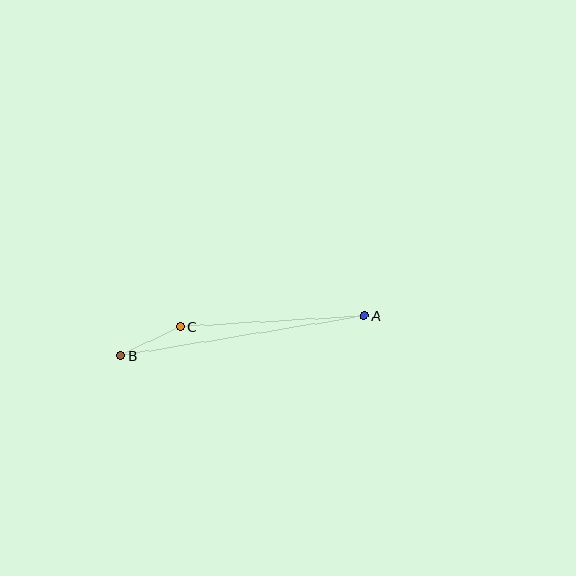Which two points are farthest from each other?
Points A and B are farthest from each other.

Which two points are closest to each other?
Points B and C are closest to each other.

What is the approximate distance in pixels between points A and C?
The distance between A and C is approximately 184 pixels.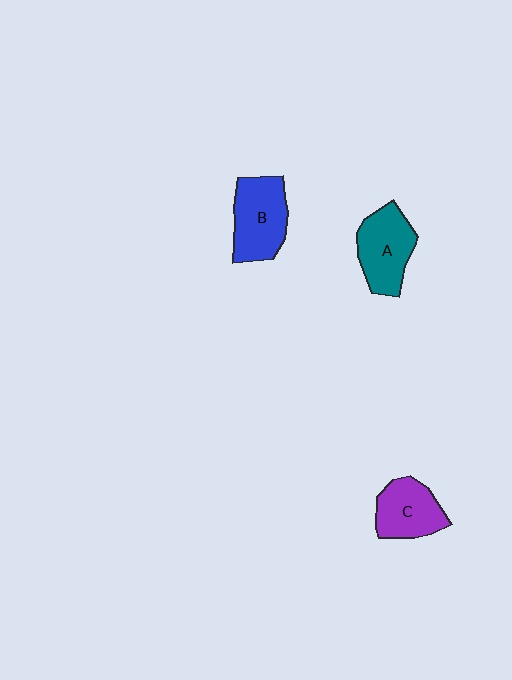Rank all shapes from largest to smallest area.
From largest to smallest: B (blue), A (teal), C (purple).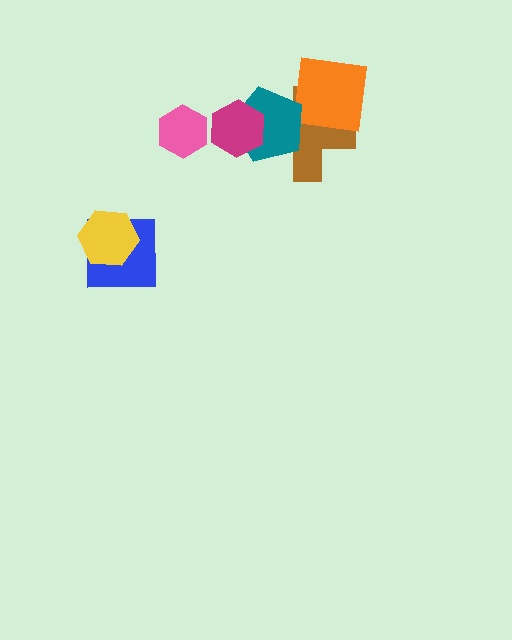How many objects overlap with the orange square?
2 objects overlap with the orange square.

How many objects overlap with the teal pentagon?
3 objects overlap with the teal pentagon.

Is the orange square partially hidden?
Yes, it is partially covered by another shape.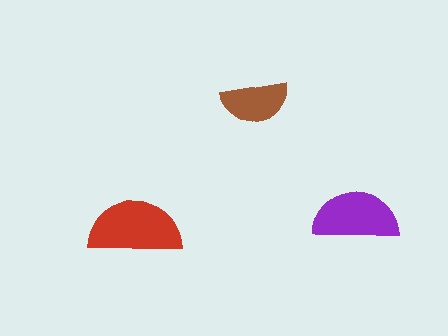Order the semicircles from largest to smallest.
the red one, the purple one, the brown one.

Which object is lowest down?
The red semicircle is bottommost.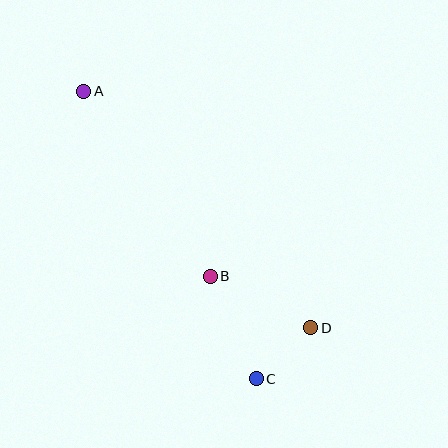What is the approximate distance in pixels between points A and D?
The distance between A and D is approximately 328 pixels.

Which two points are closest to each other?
Points C and D are closest to each other.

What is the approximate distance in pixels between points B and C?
The distance between B and C is approximately 113 pixels.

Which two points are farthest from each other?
Points A and C are farthest from each other.